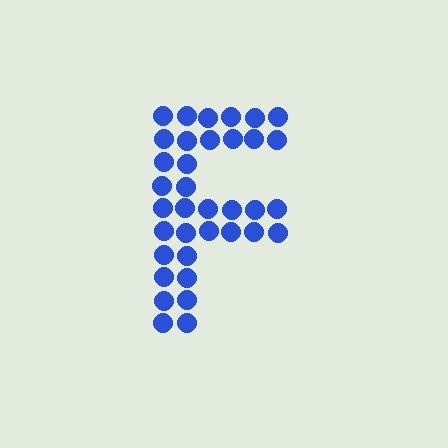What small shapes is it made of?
It is made of small circles.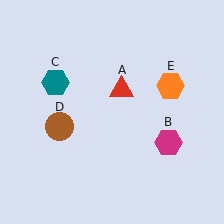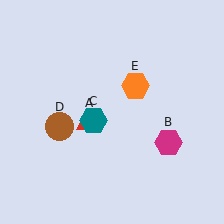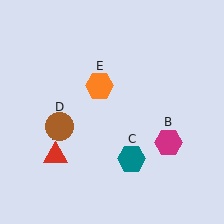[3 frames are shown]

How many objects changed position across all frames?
3 objects changed position: red triangle (object A), teal hexagon (object C), orange hexagon (object E).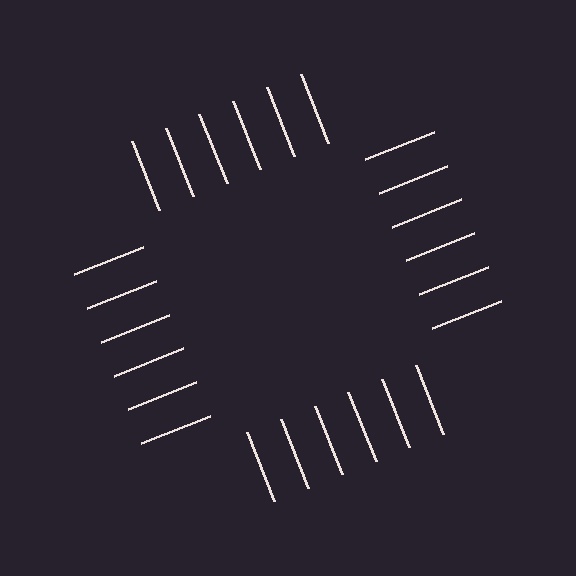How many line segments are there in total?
24 — 6 along each of the 4 edges.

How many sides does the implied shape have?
4 sides — the line-ends trace a square.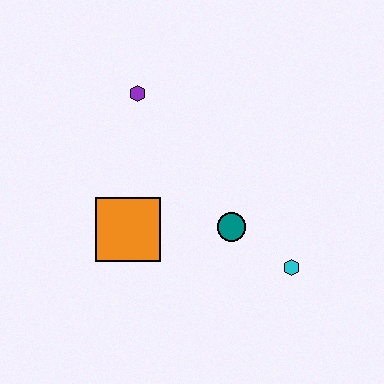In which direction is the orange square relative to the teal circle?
The orange square is to the left of the teal circle.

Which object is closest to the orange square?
The teal circle is closest to the orange square.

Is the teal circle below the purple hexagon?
Yes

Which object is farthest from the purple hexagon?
The cyan hexagon is farthest from the purple hexagon.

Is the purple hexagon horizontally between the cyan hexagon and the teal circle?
No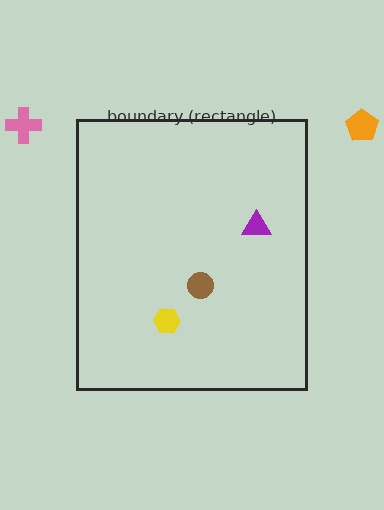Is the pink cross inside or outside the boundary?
Outside.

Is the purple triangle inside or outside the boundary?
Inside.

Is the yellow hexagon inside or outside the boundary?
Inside.